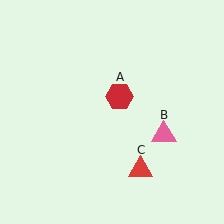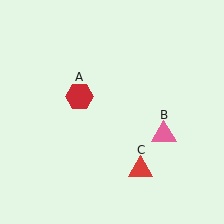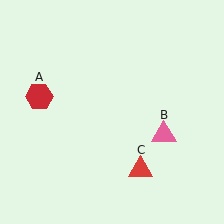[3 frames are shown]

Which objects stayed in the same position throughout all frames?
Pink triangle (object B) and red triangle (object C) remained stationary.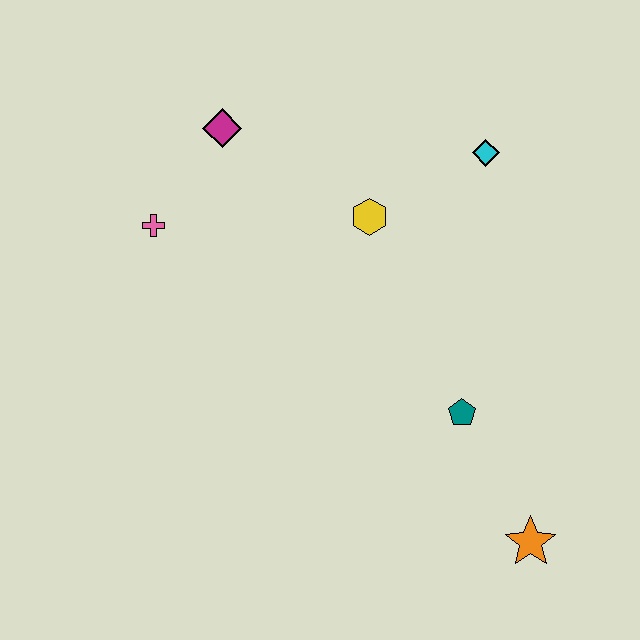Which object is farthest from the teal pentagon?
The magenta diamond is farthest from the teal pentagon.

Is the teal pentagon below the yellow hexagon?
Yes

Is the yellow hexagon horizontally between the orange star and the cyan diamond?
No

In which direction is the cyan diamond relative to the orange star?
The cyan diamond is above the orange star.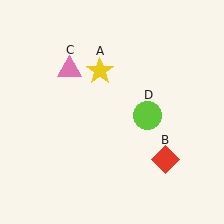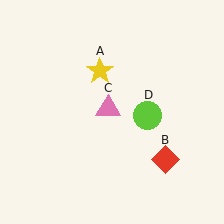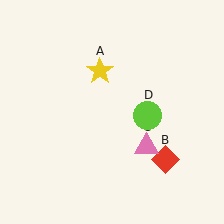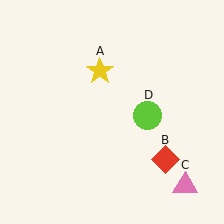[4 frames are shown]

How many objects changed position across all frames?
1 object changed position: pink triangle (object C).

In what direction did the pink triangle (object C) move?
The pink triangle (object C) moved down and to the right.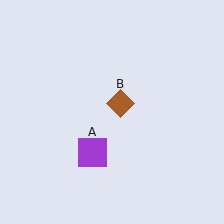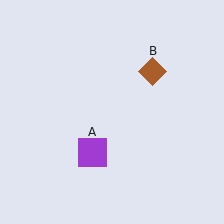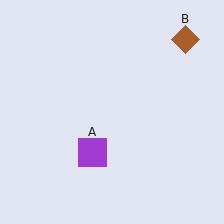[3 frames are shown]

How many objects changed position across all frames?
1 object changed position: brown diamond (object B).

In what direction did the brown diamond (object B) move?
The brown diamond (object B) moved up and to the right.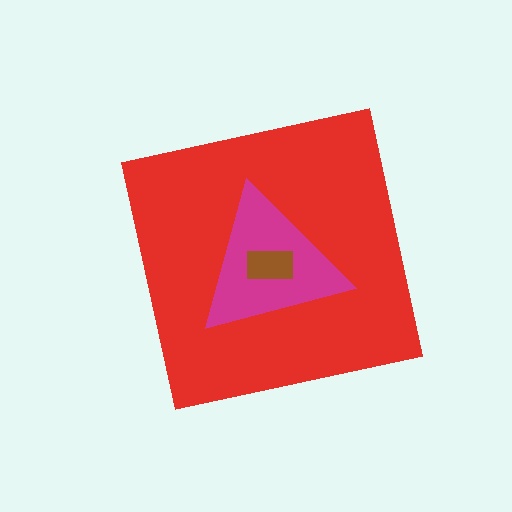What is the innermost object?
The brown rectangle.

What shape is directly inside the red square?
The magenta triangle.